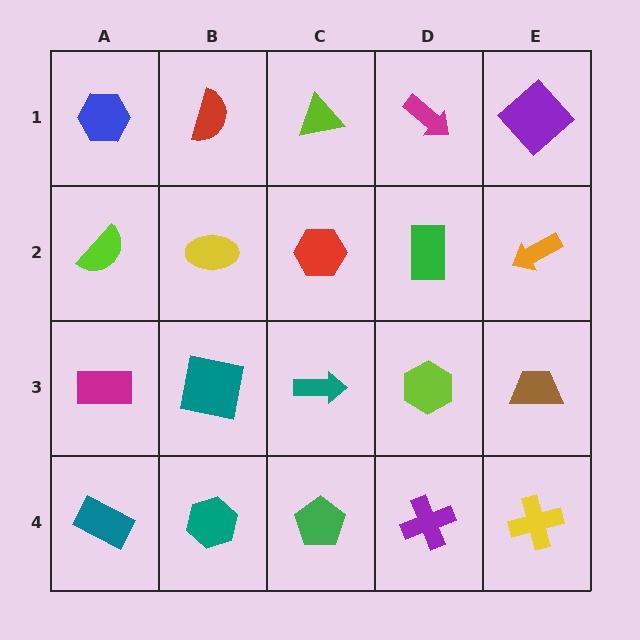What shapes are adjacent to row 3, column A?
A lime semicircle (row 2, column A), a teal rectangle (row 4, column A), a teal square (row 3, column B).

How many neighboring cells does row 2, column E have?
3.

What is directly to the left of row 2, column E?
A green rectangle.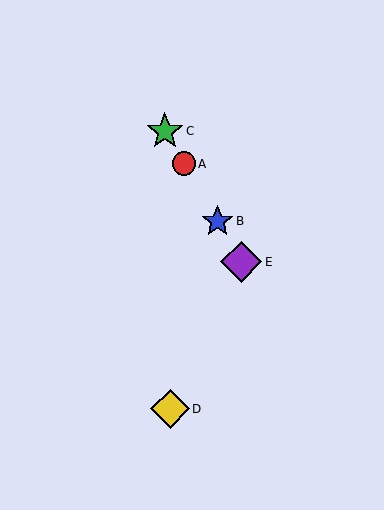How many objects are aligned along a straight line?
4 objects (A, B, C, E) are aligned along a straight line.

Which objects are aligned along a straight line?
Objects A, B, C, E are aligned along a straight line.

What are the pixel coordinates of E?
Object E is at (241, 262).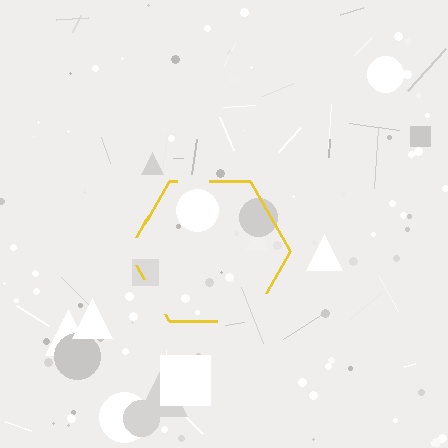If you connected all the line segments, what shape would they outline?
They would outline a hexagon.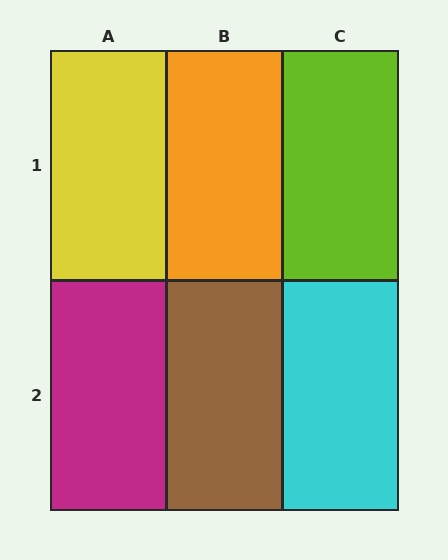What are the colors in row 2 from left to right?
Magenta, brown, cyan.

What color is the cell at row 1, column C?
Lime.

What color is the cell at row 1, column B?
Orange.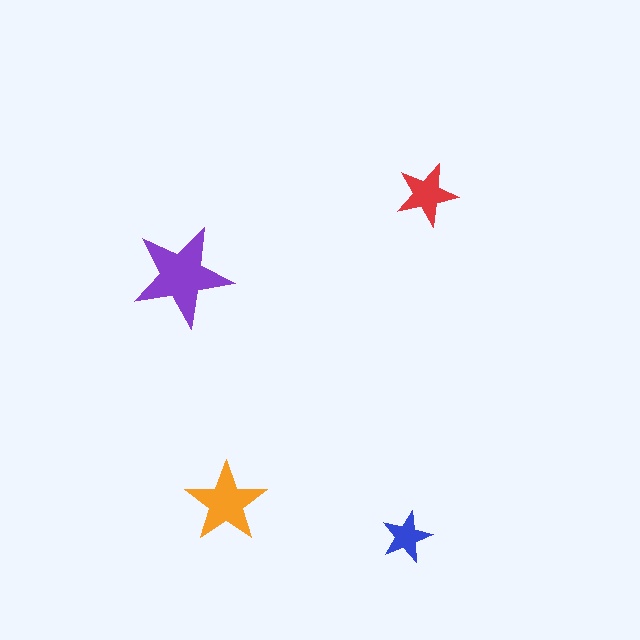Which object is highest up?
The red star is topmost.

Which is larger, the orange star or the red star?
The orange one.